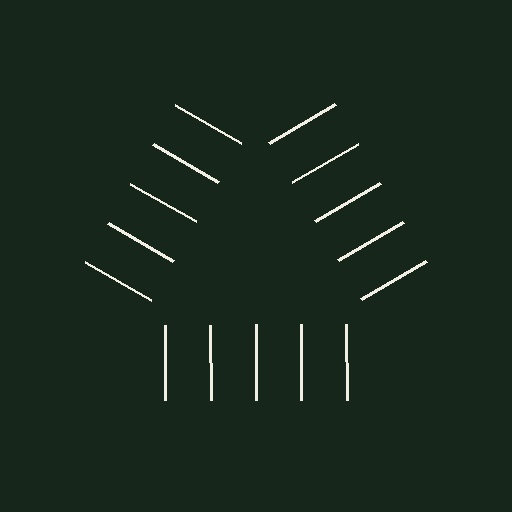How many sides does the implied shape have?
3 sides — the line-ends trace a triangle.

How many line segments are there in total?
15 — 5 along each of the 3 edges.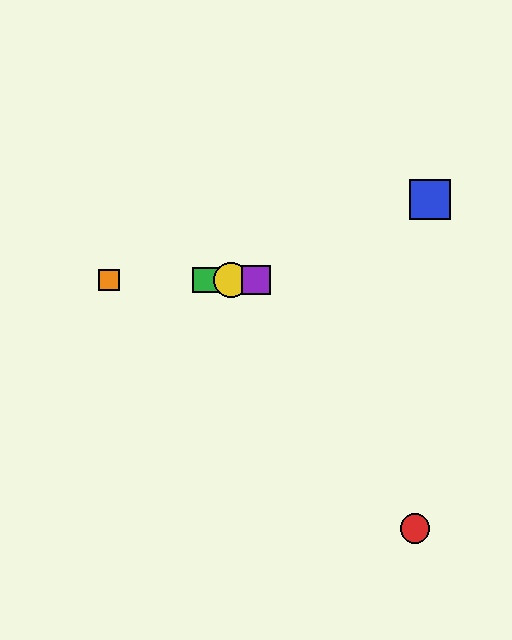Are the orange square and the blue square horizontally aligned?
No, the orange square is at y≈280 and the blue square is at y≈200.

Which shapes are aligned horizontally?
The green square, the yellow circle, the purple square, the orange square are aligned horizontally.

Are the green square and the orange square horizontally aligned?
Yes, both are at y≈280.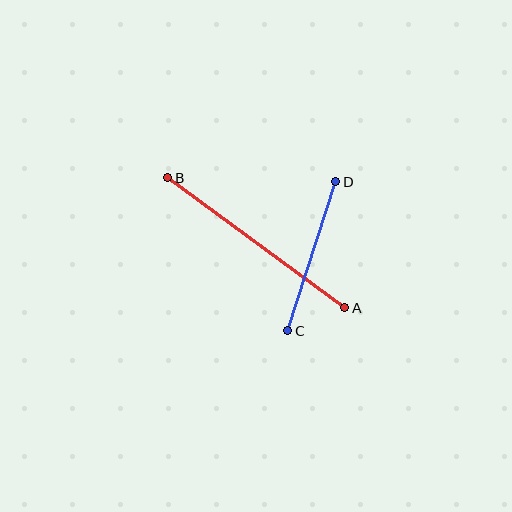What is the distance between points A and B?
The distance is approximately 220 pixels.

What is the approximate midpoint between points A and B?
The midpoint is at approximately (256, 243) pixels.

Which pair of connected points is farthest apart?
Points A and B are farthest apart.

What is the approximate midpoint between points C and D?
The midpoint is at approximately (312, 256) pixels.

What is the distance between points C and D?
The distance is approximately 157 pixels.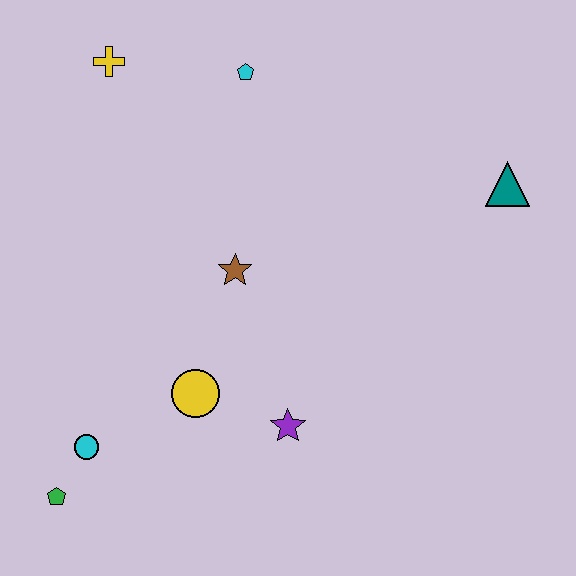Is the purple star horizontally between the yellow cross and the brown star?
No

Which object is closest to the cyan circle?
The green pentagon is closest to the cyan circle.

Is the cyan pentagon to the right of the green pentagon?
Yes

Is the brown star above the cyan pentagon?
No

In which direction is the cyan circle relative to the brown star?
The cyan circle is below the brown star.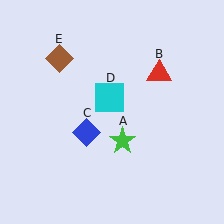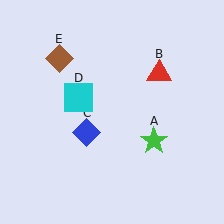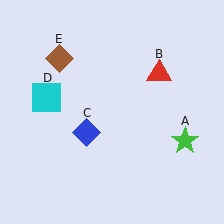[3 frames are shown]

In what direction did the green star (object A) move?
The green star (object A) moved right.